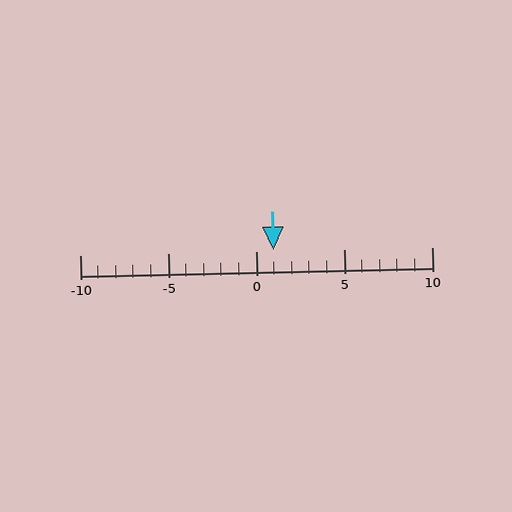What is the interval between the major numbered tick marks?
The major tick marks are spaced 5 units apart.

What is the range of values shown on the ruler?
The ruler shows values from -10 to 10.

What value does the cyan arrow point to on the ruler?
The cyan arrow points to approximately 1.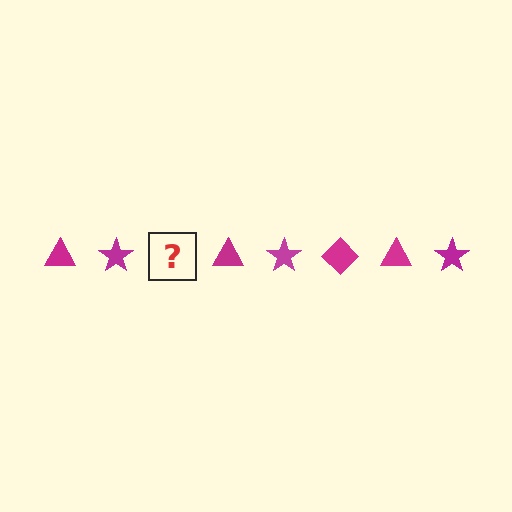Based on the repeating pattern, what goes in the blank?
The blank should be a magenta diamond.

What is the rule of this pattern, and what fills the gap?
The rule is that the pattern cycles through triangle, star, diamond shapes in magenta. The gap should be filled with a magenta diamond.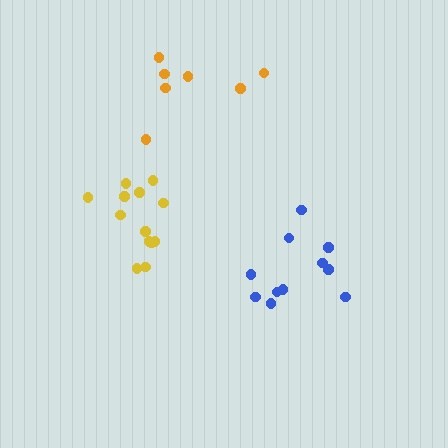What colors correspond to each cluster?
The clusters are colored: yellow, blue, orange.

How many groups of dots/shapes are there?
There are 3 groups.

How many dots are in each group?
Group 1: 13 dots, Group 2: 11 dots, Group 3: 7 dots (31 total).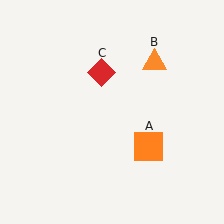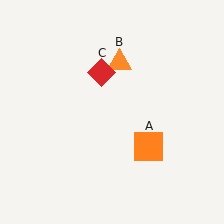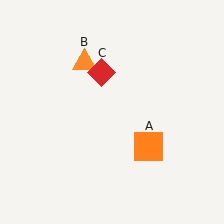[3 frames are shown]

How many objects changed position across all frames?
1 object changed position: orange triangle (object B).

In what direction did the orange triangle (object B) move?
The orange triangle (object B) moved left.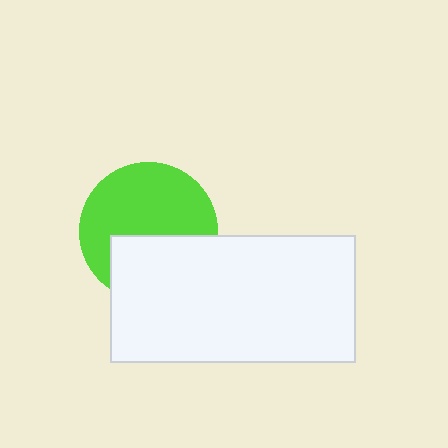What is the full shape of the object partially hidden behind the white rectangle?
The partially hidden object is a lime circle.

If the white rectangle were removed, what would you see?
You would see the complete lime circle.